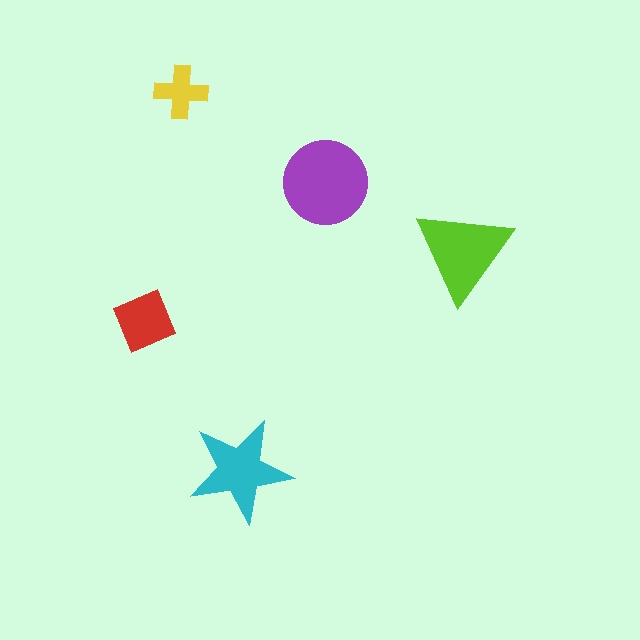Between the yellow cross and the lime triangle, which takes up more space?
The lime triangle.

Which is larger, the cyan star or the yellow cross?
The cyan star.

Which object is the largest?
The purple circle.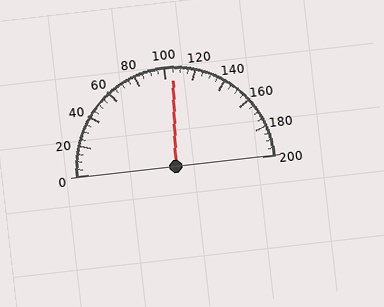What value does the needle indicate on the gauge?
The needle indicates approximately 105.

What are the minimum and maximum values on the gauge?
The gauge ranges from 0 to 200.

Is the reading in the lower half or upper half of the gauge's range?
The reading is in the upper half of the range (0 to 200).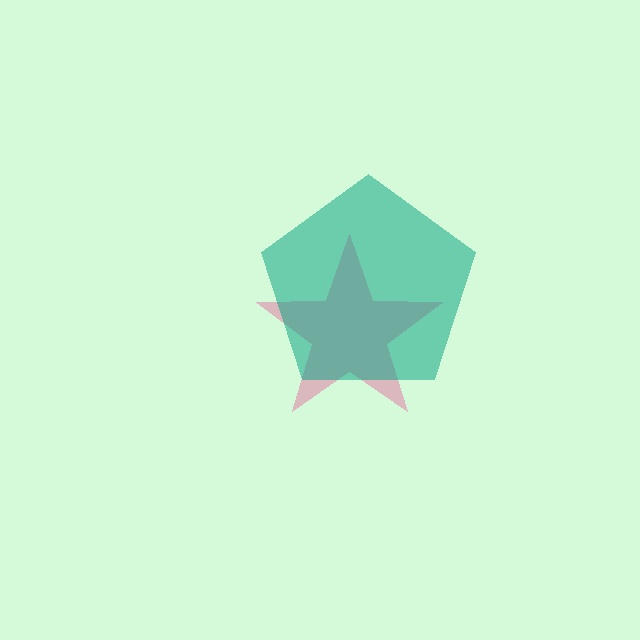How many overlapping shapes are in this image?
There are 2 overlapping shapes in the image.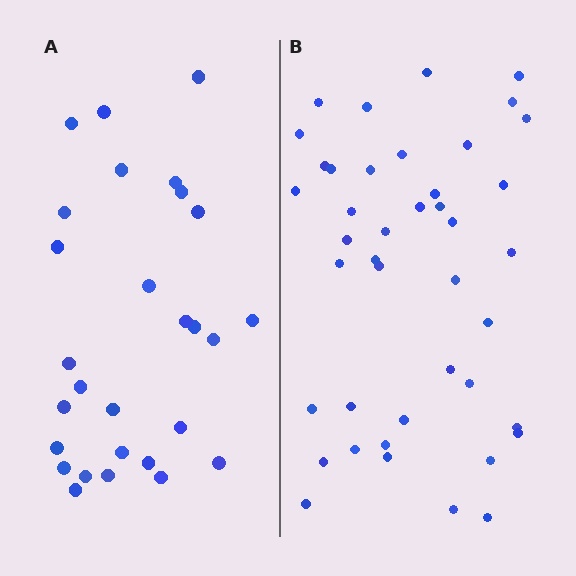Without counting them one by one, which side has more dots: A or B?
Region B (the right region) has more dots.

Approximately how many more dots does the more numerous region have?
Region B has approximately 15 more dots than region A.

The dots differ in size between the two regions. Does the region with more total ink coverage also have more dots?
No. Region A has more total ink coverage because its dots are larger, but region B actually contains more individual dots. Total area can be misleading — the number of items is what matters here.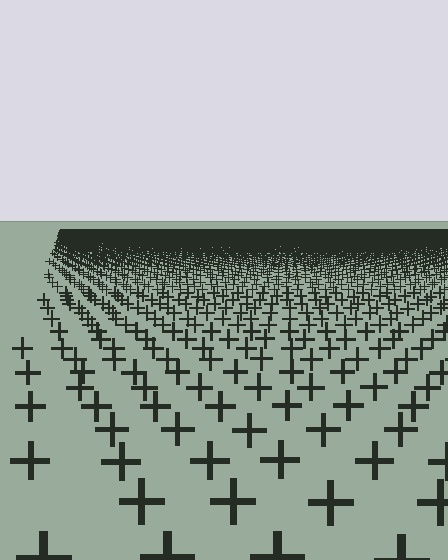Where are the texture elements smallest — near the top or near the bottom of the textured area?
Near the top.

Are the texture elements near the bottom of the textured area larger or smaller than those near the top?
Larger. Near the bottom, elements are closer to the viewer and appear at a bigger on-screen size.